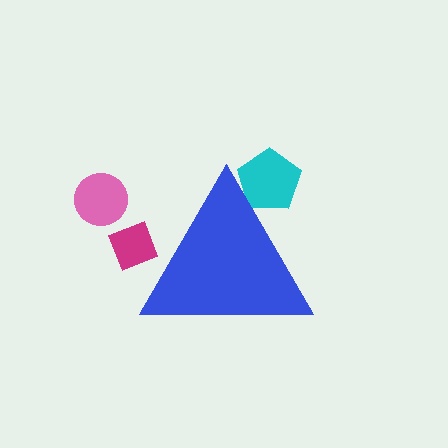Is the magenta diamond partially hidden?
Yes, the magenta diamond is partially hidden behind the blue triangle.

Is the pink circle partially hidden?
No, the pink circle is fully visible.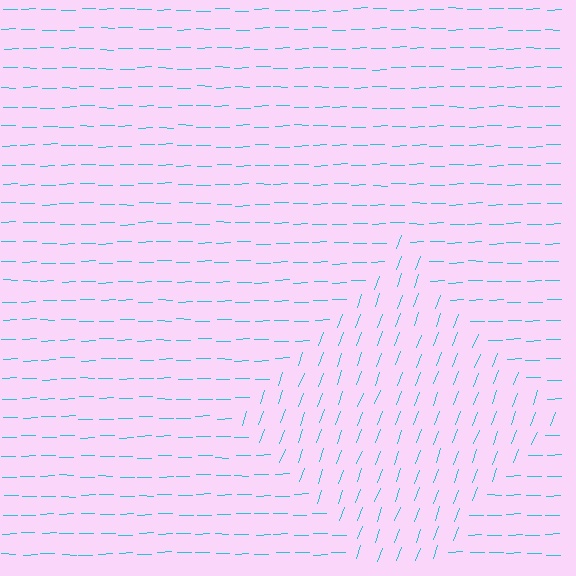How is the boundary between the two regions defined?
The boundary is defined purely by a change in line orientation (approximately 69 degrees difference). All lines are the same color and thickness.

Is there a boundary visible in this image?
Yes, there is a texture boundary formed by a change in line orientation.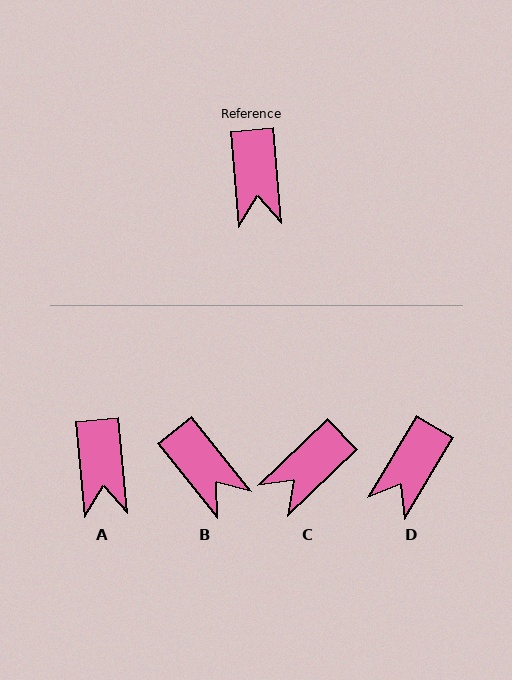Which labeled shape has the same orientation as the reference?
A.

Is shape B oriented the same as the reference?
No, it is off by about 33 degrees.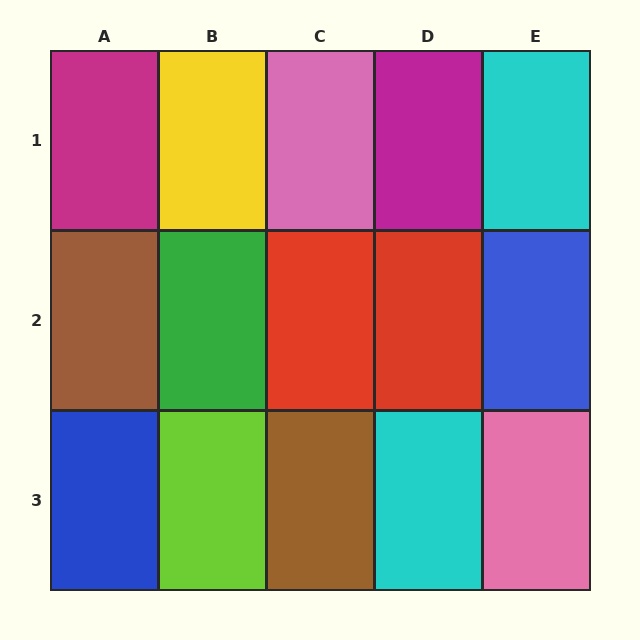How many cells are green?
1 cell is green.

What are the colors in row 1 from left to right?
Magenta, yellow, pink, magenta, cyan.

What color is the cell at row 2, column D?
Red.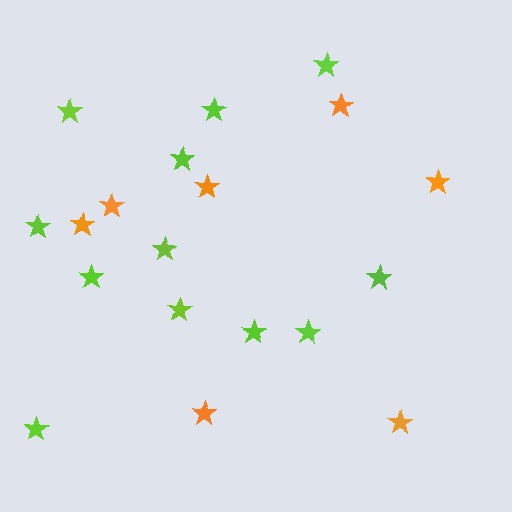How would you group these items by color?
There are 2 groups: one group of orange stars (7) and one group of lime stars (12).